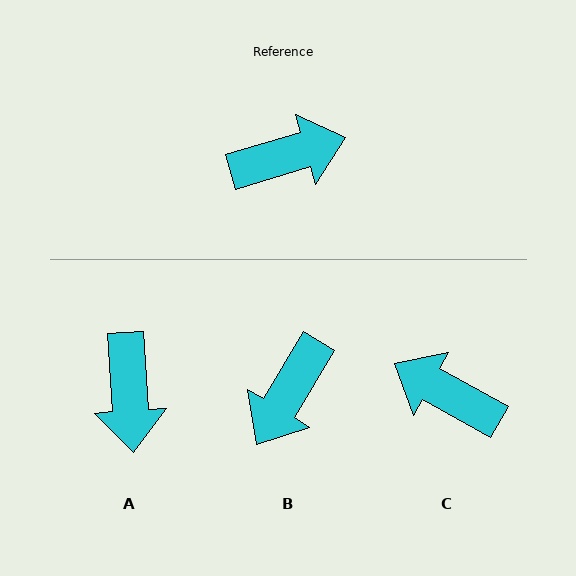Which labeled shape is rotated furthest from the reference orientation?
B, about 138 degrees away.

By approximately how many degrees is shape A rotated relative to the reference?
Approximately 103 degrees clockwise.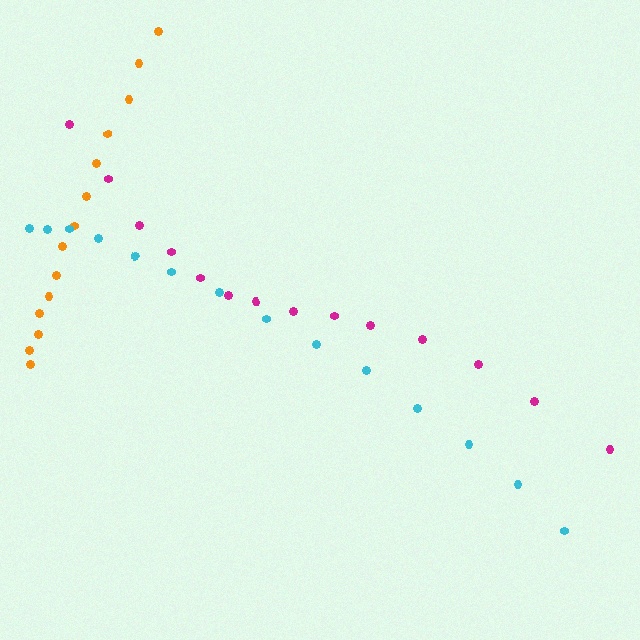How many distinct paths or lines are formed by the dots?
There are 3 distinct paths.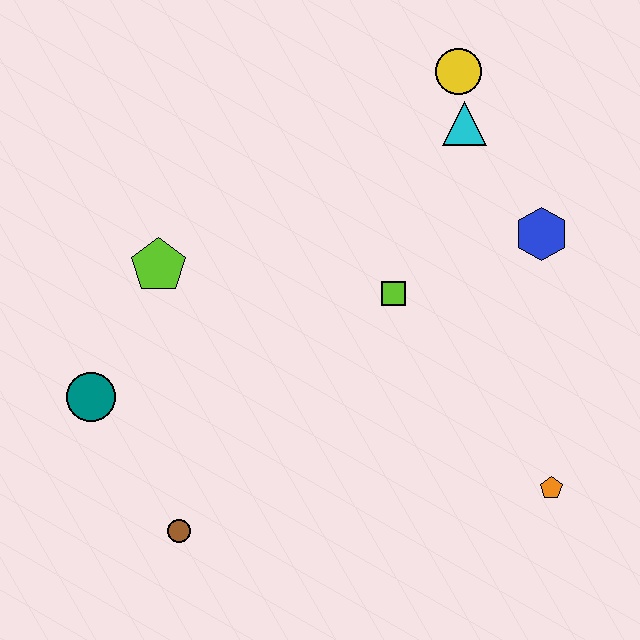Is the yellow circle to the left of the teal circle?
No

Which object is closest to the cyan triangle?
The yellow circle is closest to the cyan triangle.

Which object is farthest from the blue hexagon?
The teal circle is farthest from the blue hexagon.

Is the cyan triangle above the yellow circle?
No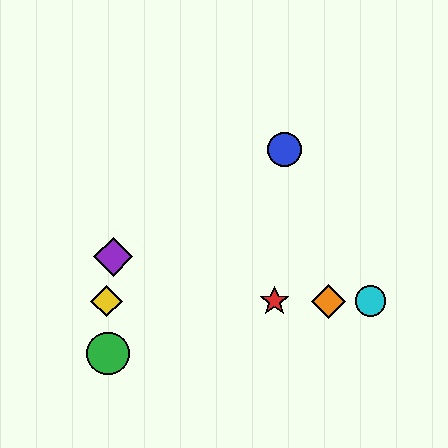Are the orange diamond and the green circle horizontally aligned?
No, the orange diamond is at y≈301 and the green circle is at y≈353.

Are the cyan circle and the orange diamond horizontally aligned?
Yes, both are at y≈301.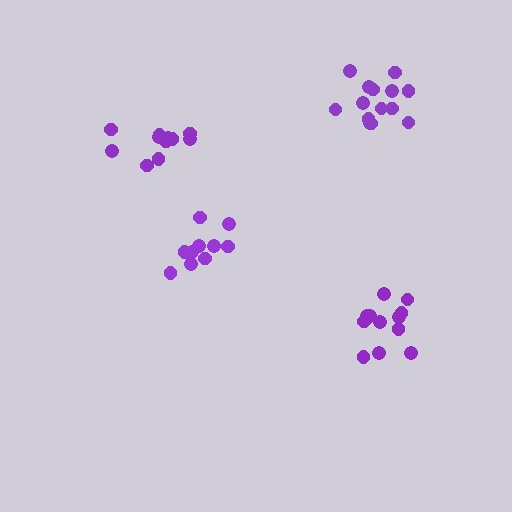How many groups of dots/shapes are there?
There are 4 groups.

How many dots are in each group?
Group 1: 11 dots, Group 2: 10 dots, Group 3: 12 dots, Group 4: 14 dots (47 total).